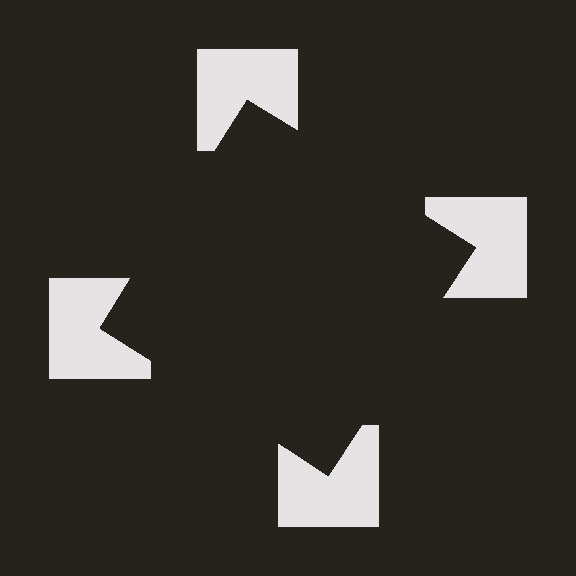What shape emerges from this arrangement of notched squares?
An illusory square — its edges are inferred from the aligned wedge cuts in the notched squares, not physically drawn.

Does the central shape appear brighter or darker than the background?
It typically appears slightly darker than the background, even though no actual brightness change is drawn.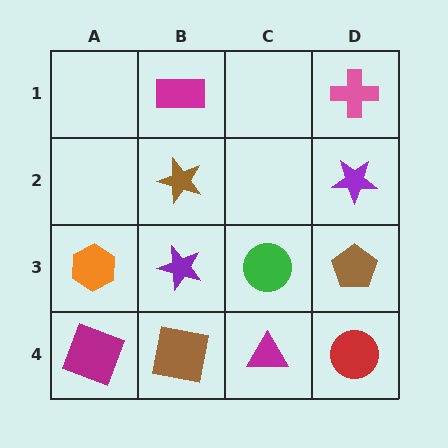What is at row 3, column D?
A brown pentagon.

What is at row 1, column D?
A pink cross.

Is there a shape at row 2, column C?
No, that cell is empty.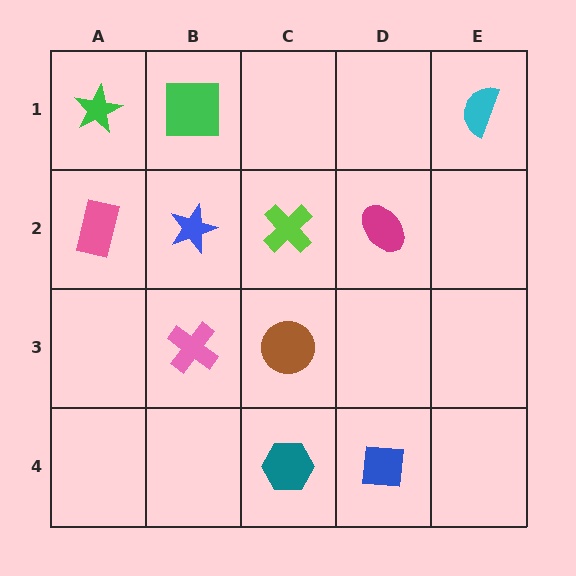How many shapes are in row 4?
2 shapes.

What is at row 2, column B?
A blue star.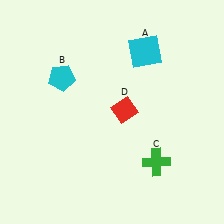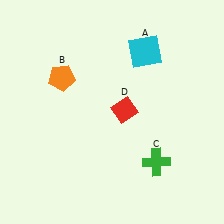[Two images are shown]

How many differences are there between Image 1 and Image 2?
There is 1 difference between the two images.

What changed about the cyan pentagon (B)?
In Image 1, B is cyan. In Image 2, it changed to orange.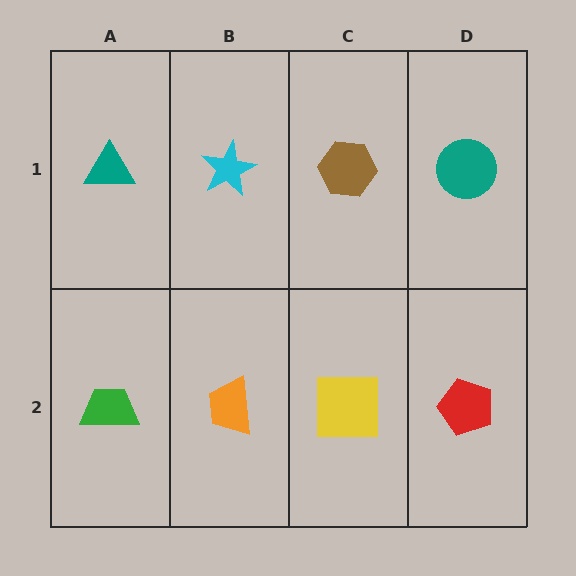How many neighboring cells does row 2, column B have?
3.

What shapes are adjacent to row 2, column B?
A cyan star (row 1, column B), a green trapezoid (row 2, column A), a yellow square (row 2, column C).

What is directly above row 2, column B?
A cyan star.